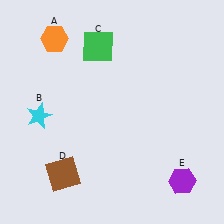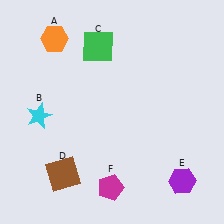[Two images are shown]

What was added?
A magenta pentagon (F) was added in Image 2.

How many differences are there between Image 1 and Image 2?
There is 1 difference between the two images.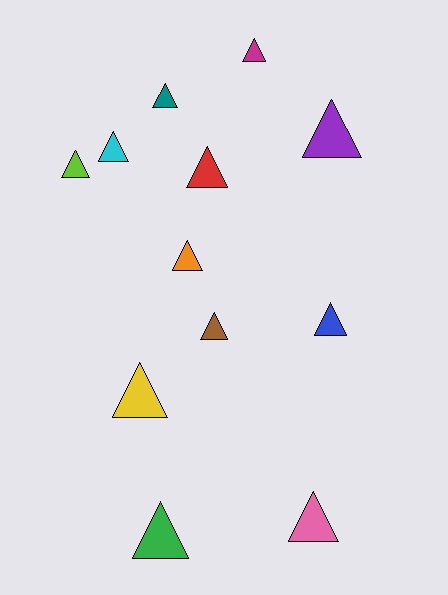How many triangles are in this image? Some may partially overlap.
There are 12 triangles.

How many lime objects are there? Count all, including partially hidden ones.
There is 1 lime object.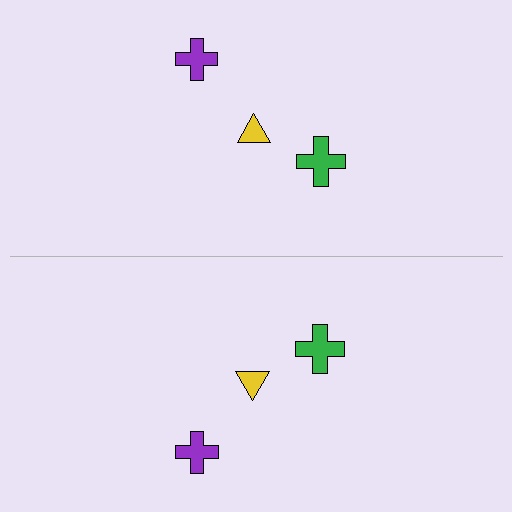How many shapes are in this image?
There are 6 shapes in this image.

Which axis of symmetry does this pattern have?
The pattern has a horizontal axis of symmetry running through the center of the image.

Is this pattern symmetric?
Yes, this pattern has bilateral (reflection) symmetry.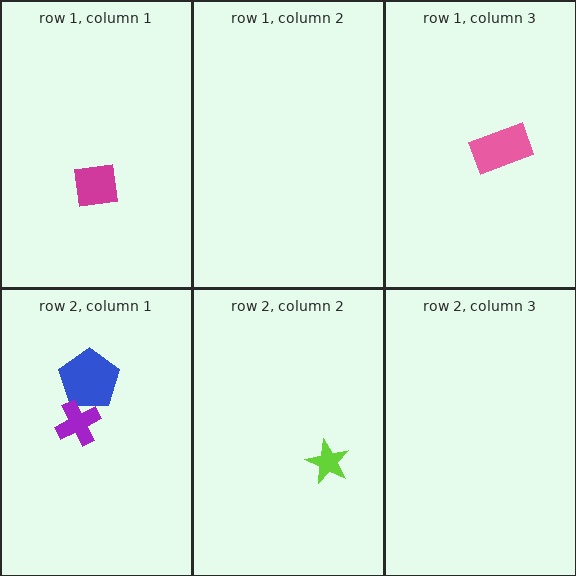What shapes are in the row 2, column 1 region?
The blue pentagon, the purple cross.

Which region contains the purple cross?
The row 2, column 1 region.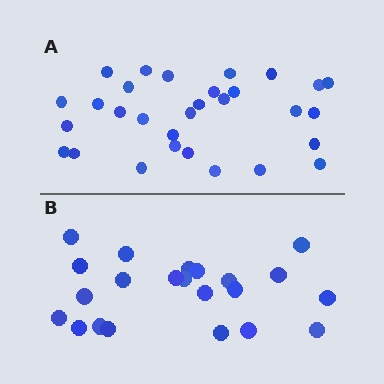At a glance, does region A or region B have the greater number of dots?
Region A (the top region) has more dots.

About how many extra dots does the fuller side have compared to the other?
Region A has roughly 8 or so more dots than region B.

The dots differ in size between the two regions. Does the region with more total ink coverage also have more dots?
No. Region B has more total ink coverage because its dots are larger, but region A actually contains more individual dots. Total area can be misleading — the number of items is what matters here.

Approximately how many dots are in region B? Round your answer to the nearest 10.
About 20 dots. (The exact count is 22, which rounds to 20.)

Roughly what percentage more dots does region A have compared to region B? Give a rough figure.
About 35% more.